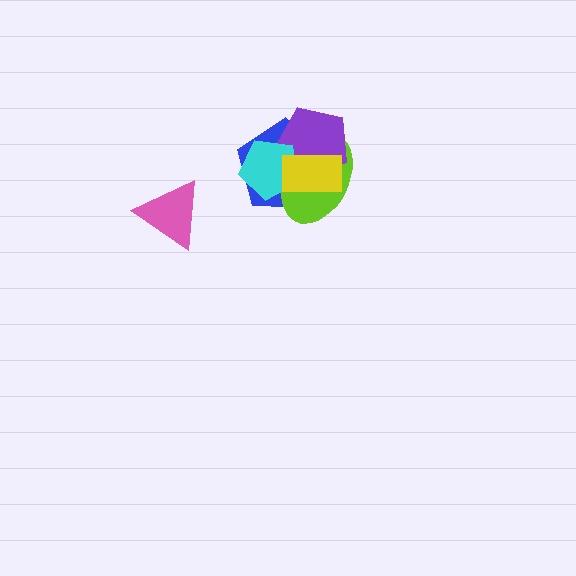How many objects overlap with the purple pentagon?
4 objects overlap with the purple pentagon.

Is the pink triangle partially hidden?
No, no other shape covers it.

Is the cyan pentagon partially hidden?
Yes, it is partially covered by another shape.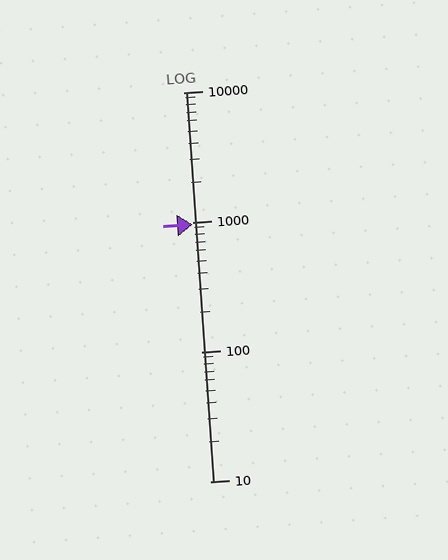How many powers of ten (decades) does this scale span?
The scale spans 3 decades, from 10 to 10000.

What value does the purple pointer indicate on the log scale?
The pointer indicates approximately 960.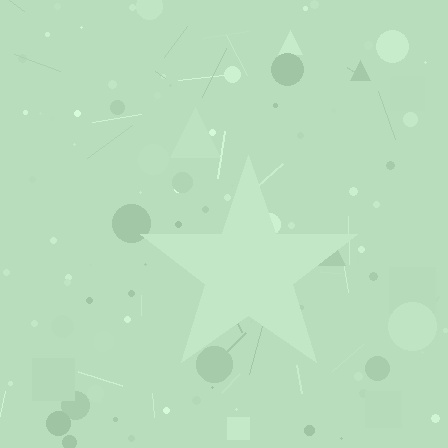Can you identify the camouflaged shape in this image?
The camouflaged shape is a star.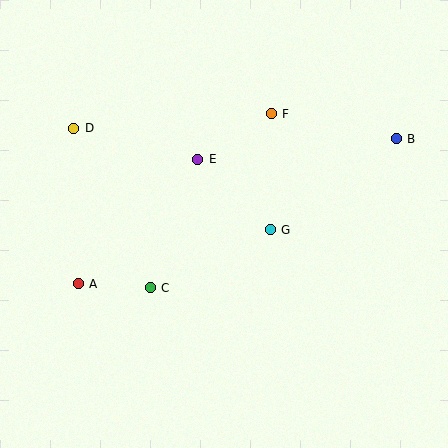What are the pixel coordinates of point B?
Point B is at (396, 139).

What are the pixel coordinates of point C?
Point C is at (150, 288).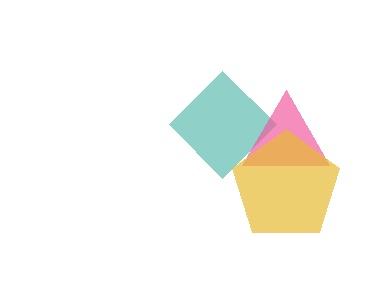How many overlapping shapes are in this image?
There are 3 overlapping shapes in the image.